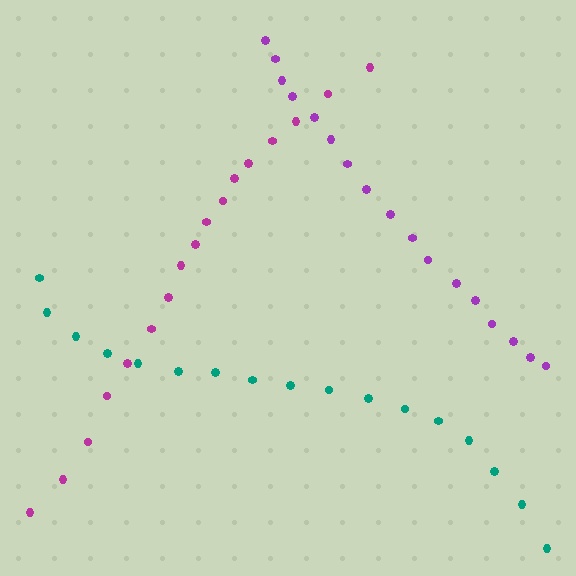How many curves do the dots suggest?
There are 3 distinct paths.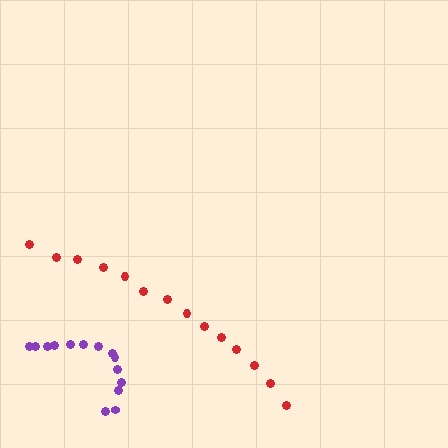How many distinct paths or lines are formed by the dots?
There are 2 distinct paths.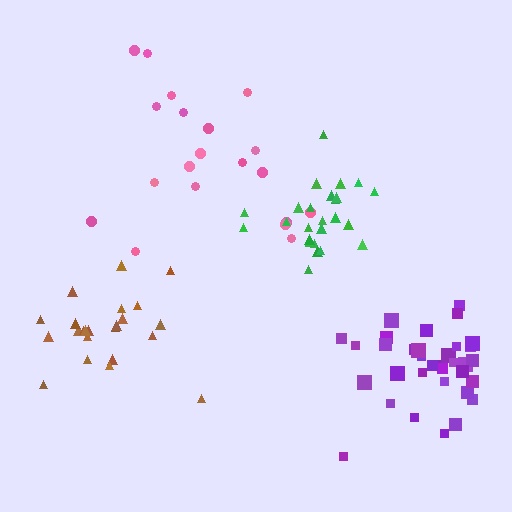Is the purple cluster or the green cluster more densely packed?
Green.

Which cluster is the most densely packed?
Green.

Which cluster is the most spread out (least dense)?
Pink.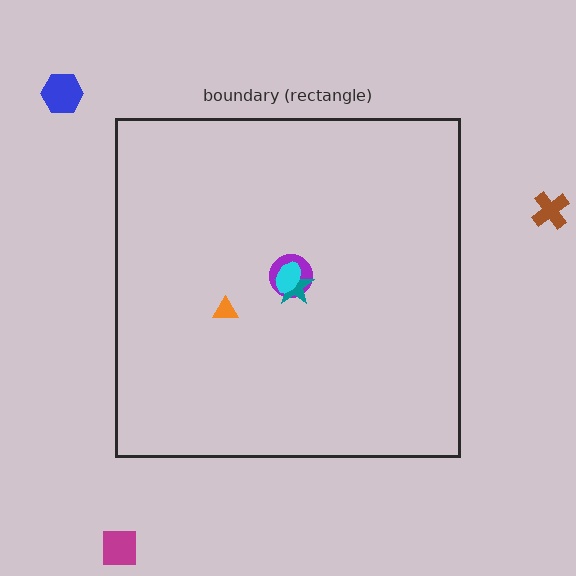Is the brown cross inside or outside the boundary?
Outside.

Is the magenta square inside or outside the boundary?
Outside.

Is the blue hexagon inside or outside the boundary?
Outside.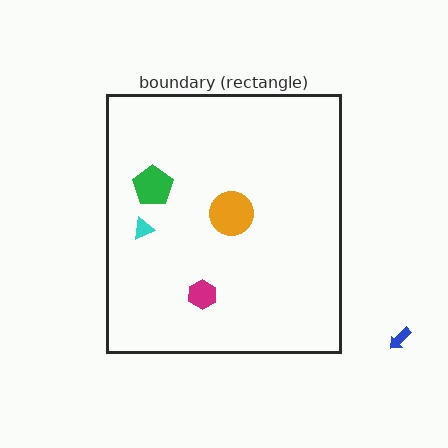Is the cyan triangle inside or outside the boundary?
Inside.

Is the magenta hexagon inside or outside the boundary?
Inside.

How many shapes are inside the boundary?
4 inside, 1 outside.